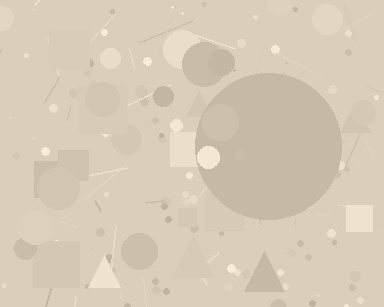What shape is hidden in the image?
A circle is hidden in the image.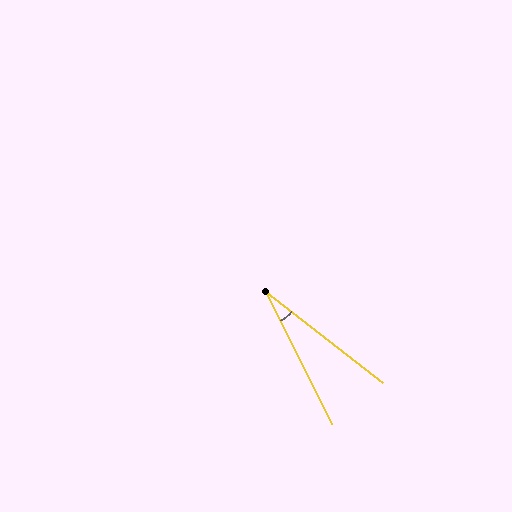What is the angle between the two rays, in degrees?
Approximately 26 degrees.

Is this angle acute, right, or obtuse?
It is acute.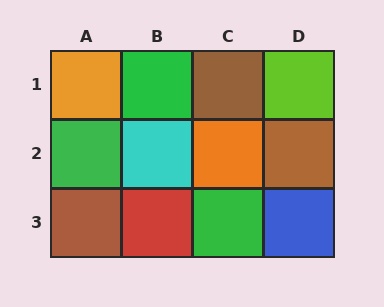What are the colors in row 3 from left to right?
Brown, red, green, blue.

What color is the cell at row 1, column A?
Orange.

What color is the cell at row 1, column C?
Brown.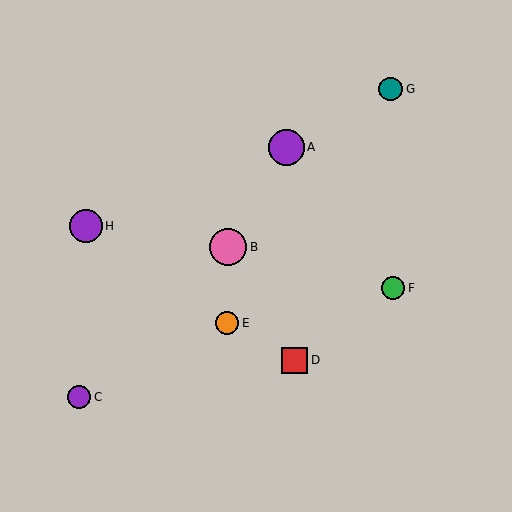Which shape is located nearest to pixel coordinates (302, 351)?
The red square (labeled D) at (295, 360) is nearest to that location.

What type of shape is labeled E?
Shape E is an orange circle.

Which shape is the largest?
The pink circle (labeled B) is the largest.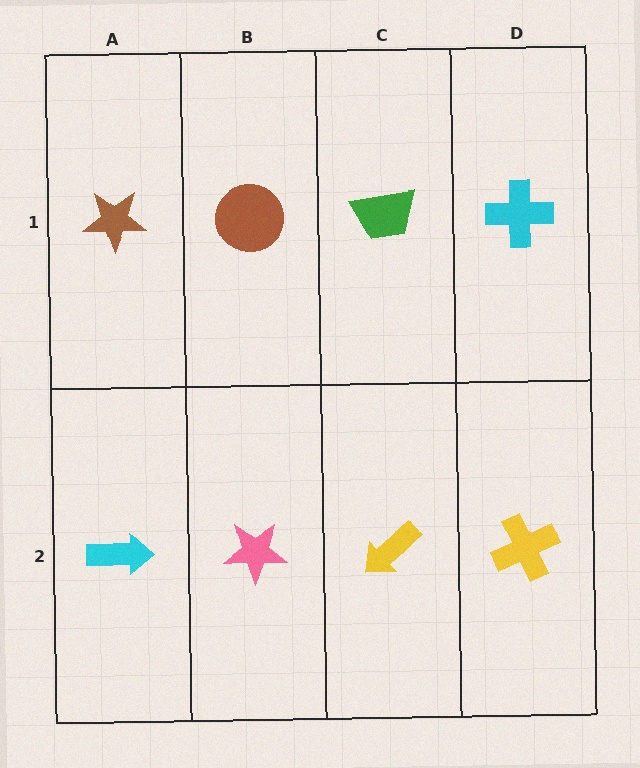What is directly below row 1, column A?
A cyan arrow.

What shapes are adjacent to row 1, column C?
A yellow arrow (row 2, column C), a brown circle (row 1, column B), a cyan cross (row 1, column D).